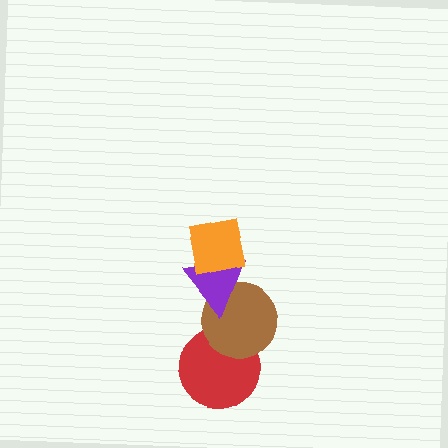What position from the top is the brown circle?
The brown circle is 3rd from the top.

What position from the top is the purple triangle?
The purple triangle is 2nd from the top.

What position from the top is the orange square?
The orange square is 1st from the top.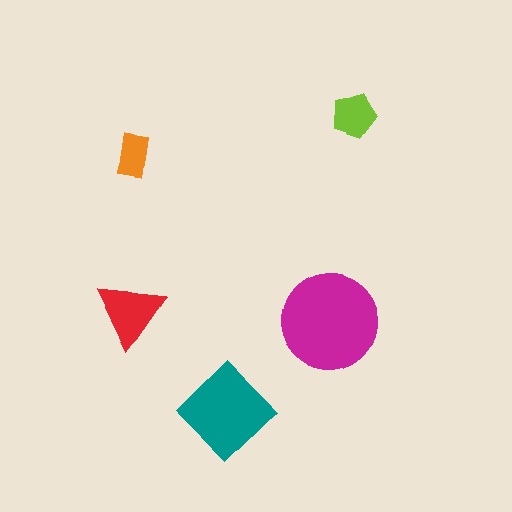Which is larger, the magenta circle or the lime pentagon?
The magenta circle.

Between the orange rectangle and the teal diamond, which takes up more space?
The teal diamond.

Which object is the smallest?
The orange rectangle.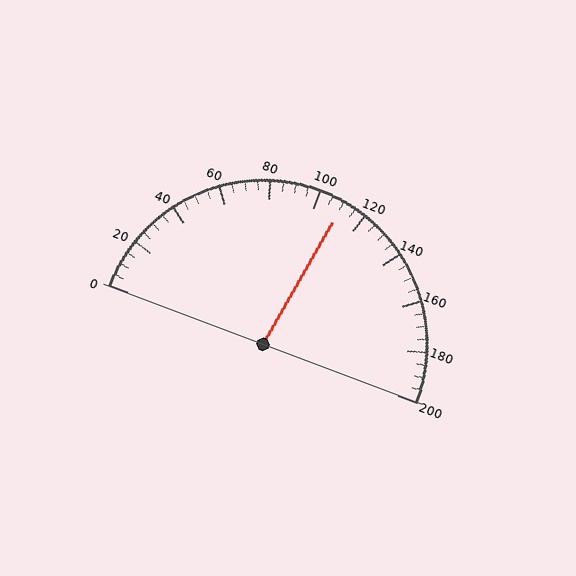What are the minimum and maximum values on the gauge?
The gauge ranges from 0 to 200.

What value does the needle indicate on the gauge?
The needle indicates approximately 110.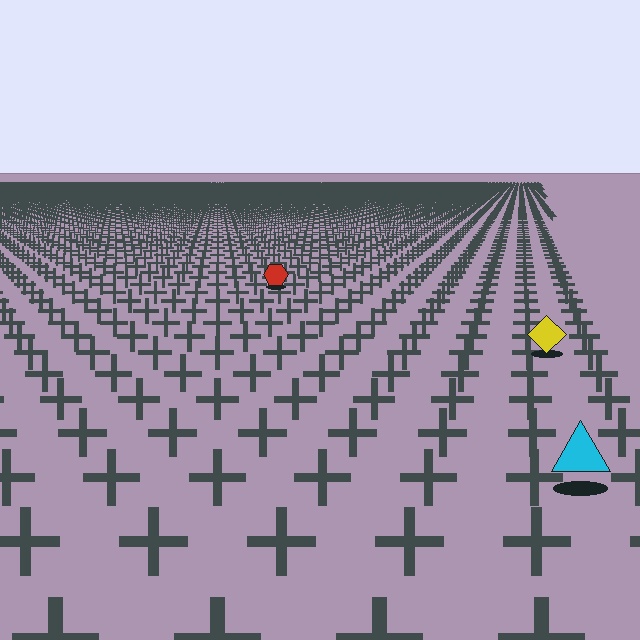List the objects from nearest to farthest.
From nearest to farthest: the cyan triangle, the yellow diamond, the red hexagon.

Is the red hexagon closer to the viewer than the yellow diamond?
No. The yellow diamond is closer — you can tell from the texture gradient: the ground texture is coarser near it.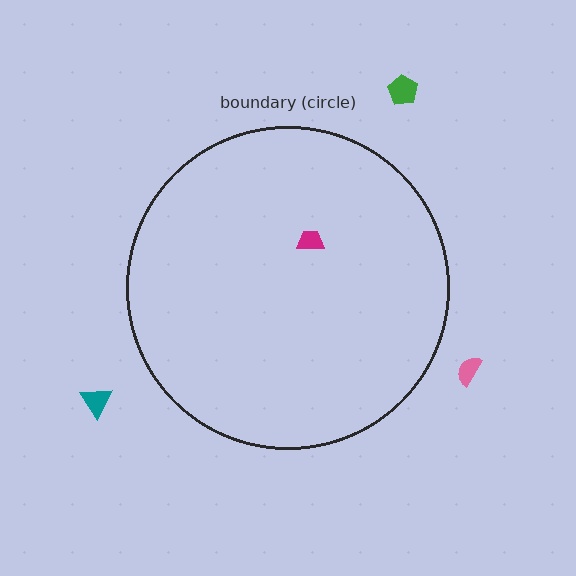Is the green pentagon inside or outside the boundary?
Outside.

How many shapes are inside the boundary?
1 inside, 3 outside.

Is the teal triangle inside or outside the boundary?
Outside.